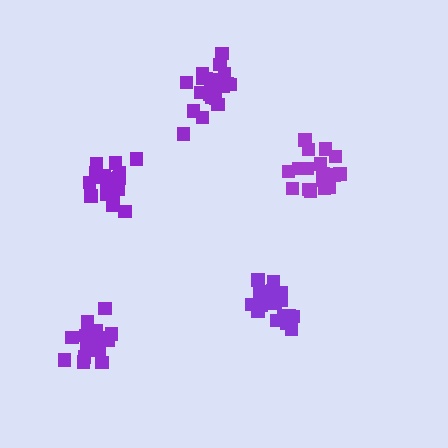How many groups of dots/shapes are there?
There are 5 groups.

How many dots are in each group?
Group 1: 20 dots, Group 2: 18 dots, Group 3: 18 dots, Group 4: 17 dots, Group 5: 17 dots (90 total).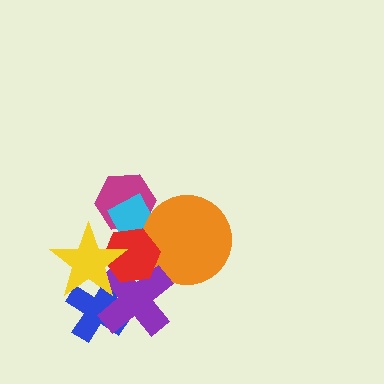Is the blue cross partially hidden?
Yes, it is partially covered by another shape.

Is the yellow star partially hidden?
No, no other shape covers it.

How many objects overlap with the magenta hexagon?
2 objects overlap with the magenta hexagon.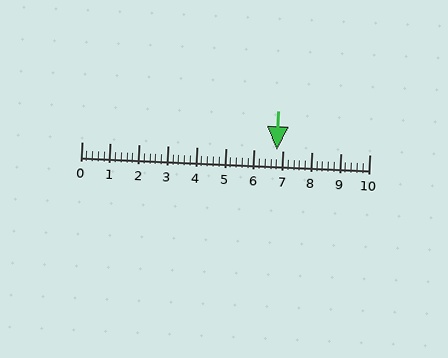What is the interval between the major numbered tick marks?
The major tick marks are spaced 1 units apart.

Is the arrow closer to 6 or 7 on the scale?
The arrow is closer to 7.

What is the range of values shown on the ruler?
The ruler shows values from 0 to 10.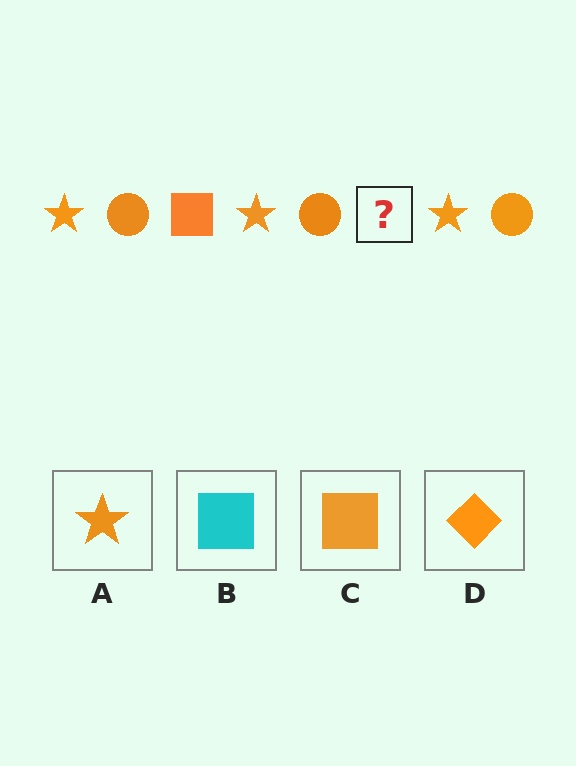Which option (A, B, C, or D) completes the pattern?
C.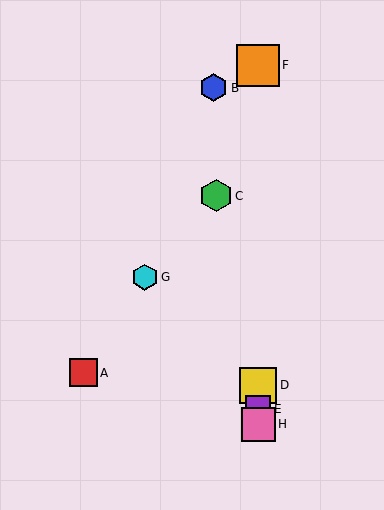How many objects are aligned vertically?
4 objects (D, E, F, H) are aligned vertically.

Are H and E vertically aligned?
Yes, both are at x≈258.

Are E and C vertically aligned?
No, E is at x≈258 and C is at x≈216.